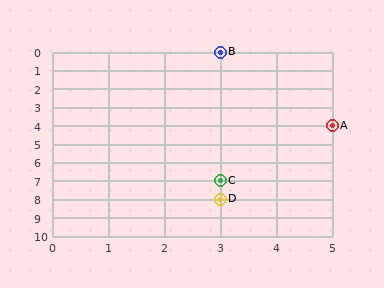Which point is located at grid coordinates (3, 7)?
Point C is at (3, 7).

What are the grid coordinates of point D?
Point D is at grid coordinates (3, 8).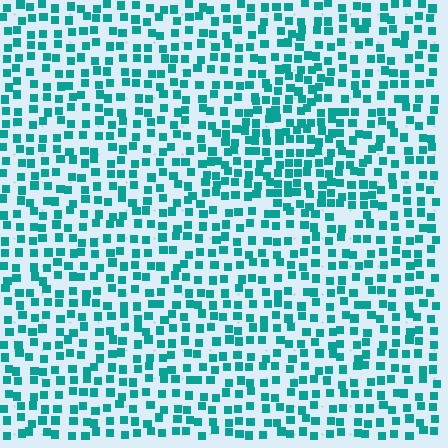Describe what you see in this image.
The image contains small teal elements arranged at two different densities. A triangle-shaped region is visible where the elements are more densely packed than the surrounding area.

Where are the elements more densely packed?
The elements are more densely packed inside the triangle boundary.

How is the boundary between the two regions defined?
The boundary is defined by a change in element density (approximately 1.5x ratio). All elements are the same color, size, and shape.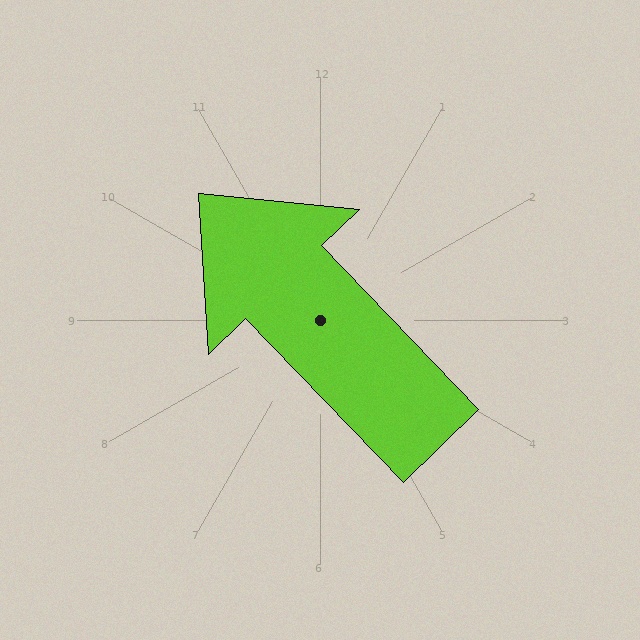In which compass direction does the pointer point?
Northwest.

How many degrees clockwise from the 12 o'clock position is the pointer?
Approximately 316 degrees.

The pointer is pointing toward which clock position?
Roughly 11 o'clock.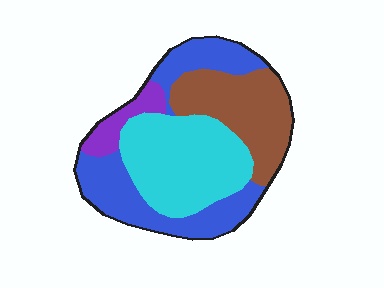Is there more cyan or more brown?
Cyan.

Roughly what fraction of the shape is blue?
Blue covers 33% of the shape.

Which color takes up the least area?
Purple, at roughly 10%.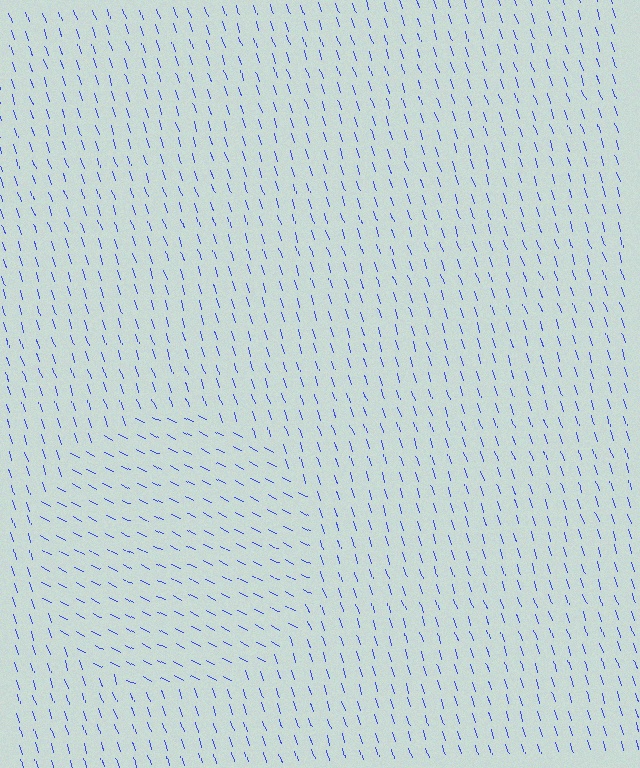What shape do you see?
I see a circle.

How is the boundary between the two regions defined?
The boundary is defined purely by a change in line orientation (approximately 45 degrees difference). All lines are the same color and thickness.